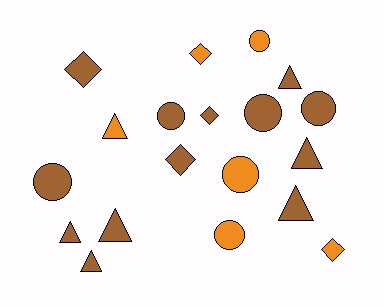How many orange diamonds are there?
There are 2 orange diamonds.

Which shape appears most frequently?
Triangle, with 7 objects.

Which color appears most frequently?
Brown, with 13 objects.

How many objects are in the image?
There are 19 objects.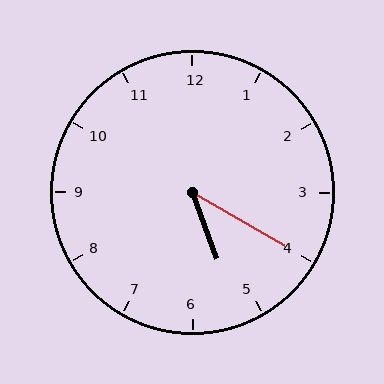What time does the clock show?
5:20.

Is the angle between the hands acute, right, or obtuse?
It is acute.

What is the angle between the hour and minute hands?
Approximately 40 degrees.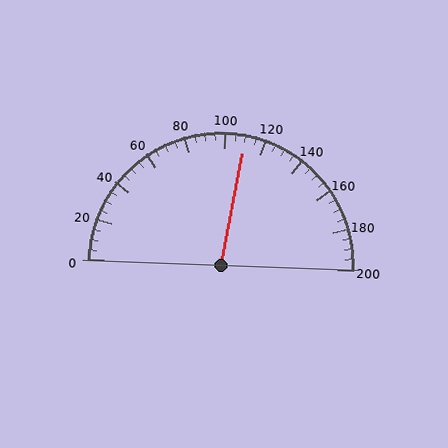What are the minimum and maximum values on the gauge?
The gauge ranges from 0 to 200.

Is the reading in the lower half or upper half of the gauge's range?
The reading is in the upper half of the range (0 to 200).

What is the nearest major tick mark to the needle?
The nearest major tick mark is 120.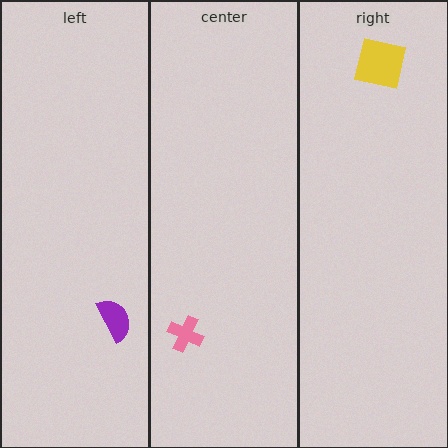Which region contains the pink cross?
The center region.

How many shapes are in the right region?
1.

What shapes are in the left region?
The purple semicircle.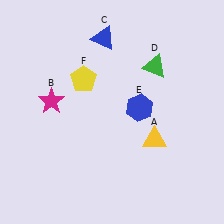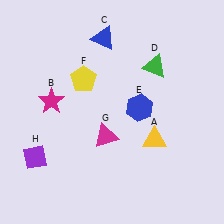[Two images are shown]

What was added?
A magenta triangle (G), a purple diamond (H) were added in Image 2.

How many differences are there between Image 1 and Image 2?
There are 2 differences between the two images.